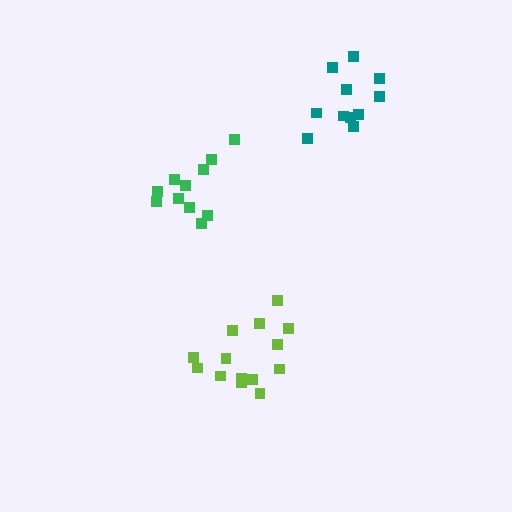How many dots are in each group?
Group 1: 11 dots, Group 2: 14 dots, Group 3: 11 dots (36 total).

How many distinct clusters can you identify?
There are 3 distinct clusters.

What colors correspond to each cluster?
The clusters are colored: teal, lime, green.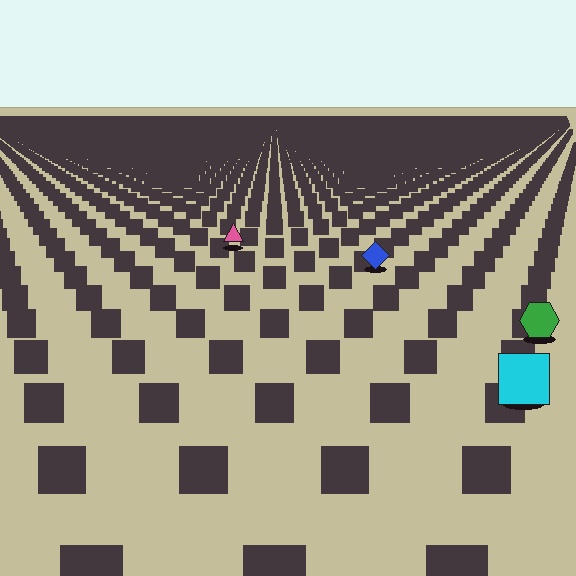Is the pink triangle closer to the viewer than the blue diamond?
No. The blue diamond is closer — you can tell from the texture gradient: the ground texture is coarser near it.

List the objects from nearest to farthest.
From nearest to farthest: the cyan square, the green hexagon, the blue diamond, the pink triangle.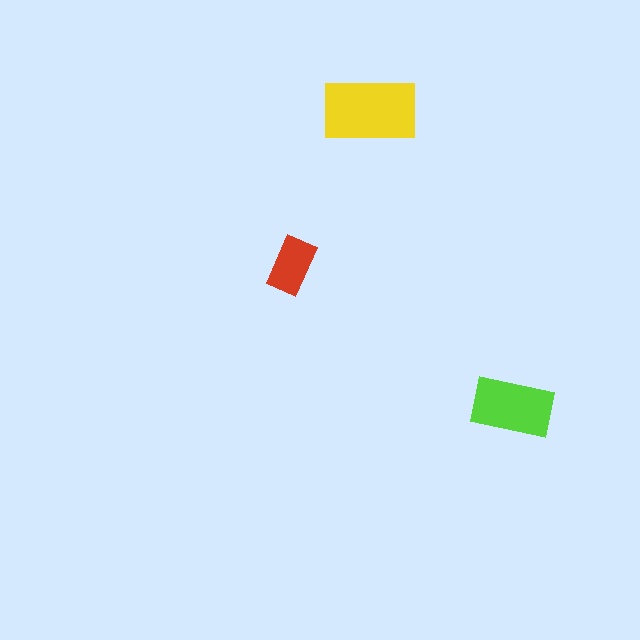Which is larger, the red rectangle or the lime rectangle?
The lime one.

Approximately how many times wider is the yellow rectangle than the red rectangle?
About 1.5 times wider.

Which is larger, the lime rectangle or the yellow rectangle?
The yellow one.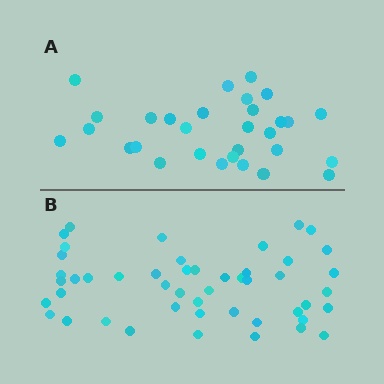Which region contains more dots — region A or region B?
Region B (the bottom region) has more dots.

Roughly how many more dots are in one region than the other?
Region B has approximately 20 more dots than region A.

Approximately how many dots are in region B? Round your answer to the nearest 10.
About 50 dots. (The exact count is 48, which rounds to 50.)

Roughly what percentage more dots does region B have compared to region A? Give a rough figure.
About 60% more.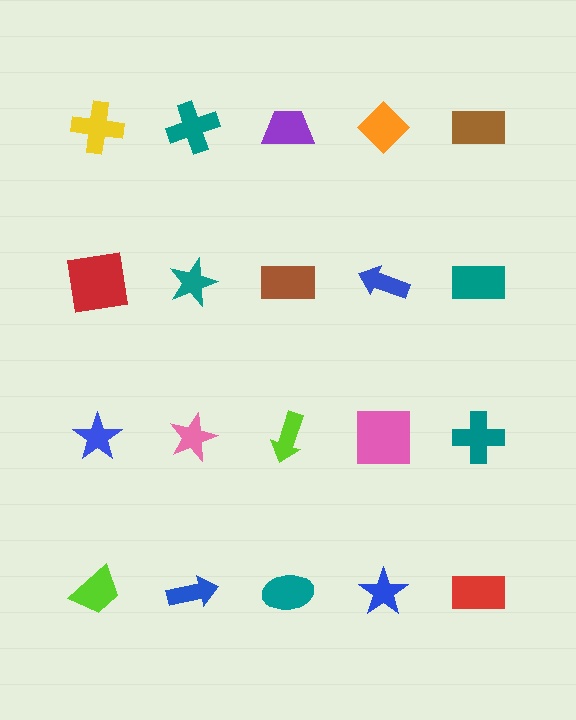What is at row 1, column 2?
A teal cross.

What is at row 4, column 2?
A blue arrow.